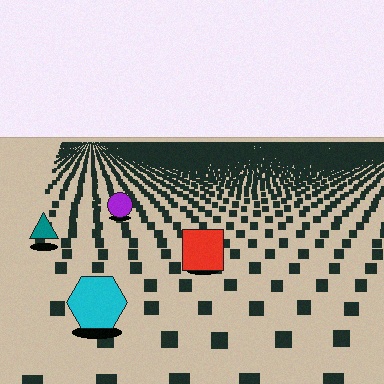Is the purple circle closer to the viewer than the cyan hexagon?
No. The cyan hexagon is closer — you can tell from the texture gradient: the ground texture is coarser near it.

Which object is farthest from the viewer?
The purple circle is farthest from the viewer. It appears smaller and the ground texture around it is denser.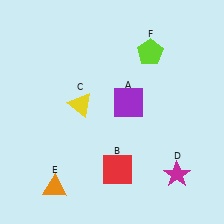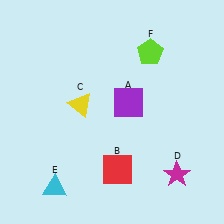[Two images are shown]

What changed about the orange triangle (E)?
In Image 1, E is orange. In Image 2, it changed to cyan.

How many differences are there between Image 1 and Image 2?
There is 1 difference between the two images.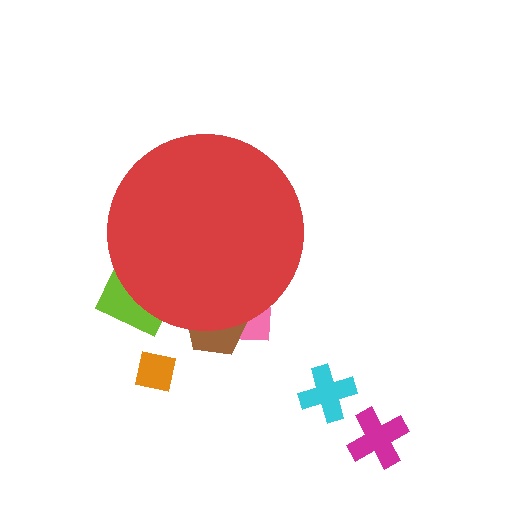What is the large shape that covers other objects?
A red circle.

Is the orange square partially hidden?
No, the orange square is fully visible.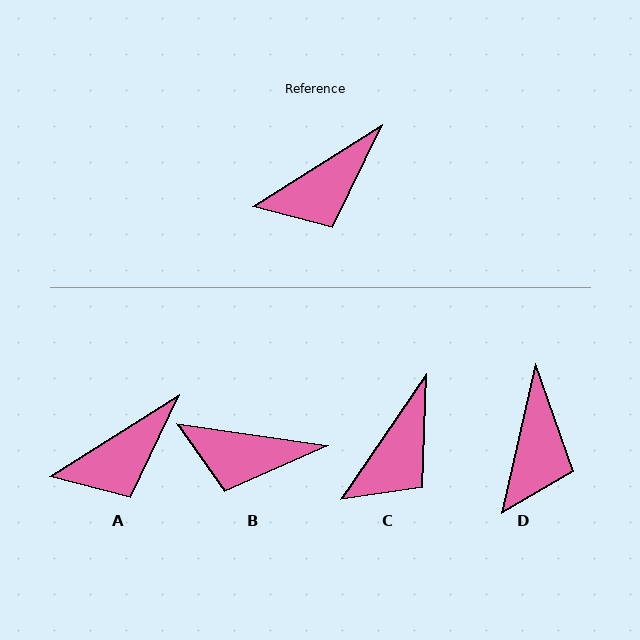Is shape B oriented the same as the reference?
No, it is off by about 40 degrees.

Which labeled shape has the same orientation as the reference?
A.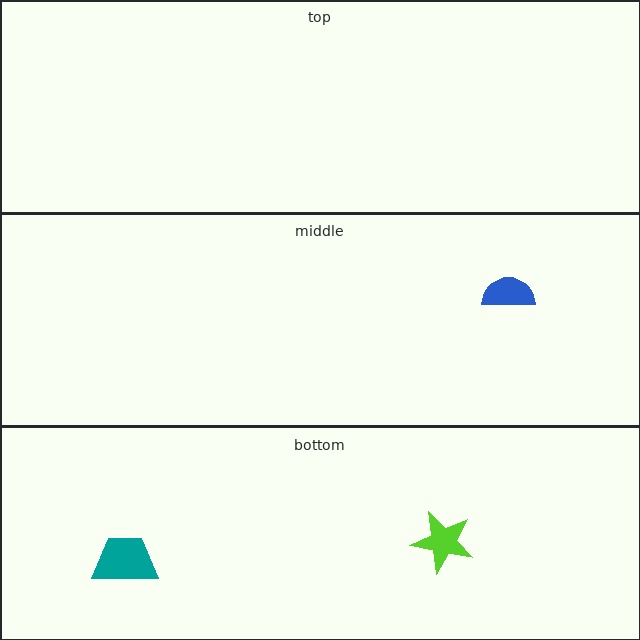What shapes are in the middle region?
The blue semicircle.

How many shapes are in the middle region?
1.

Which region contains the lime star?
The bottom region.